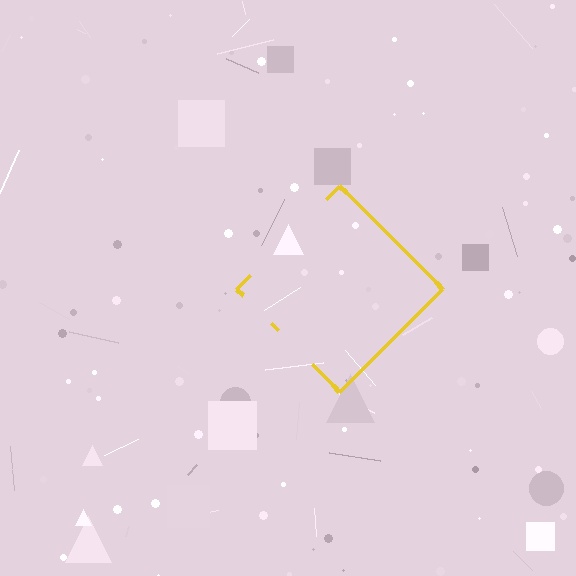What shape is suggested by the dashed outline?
The dashed outline suggests a diamond.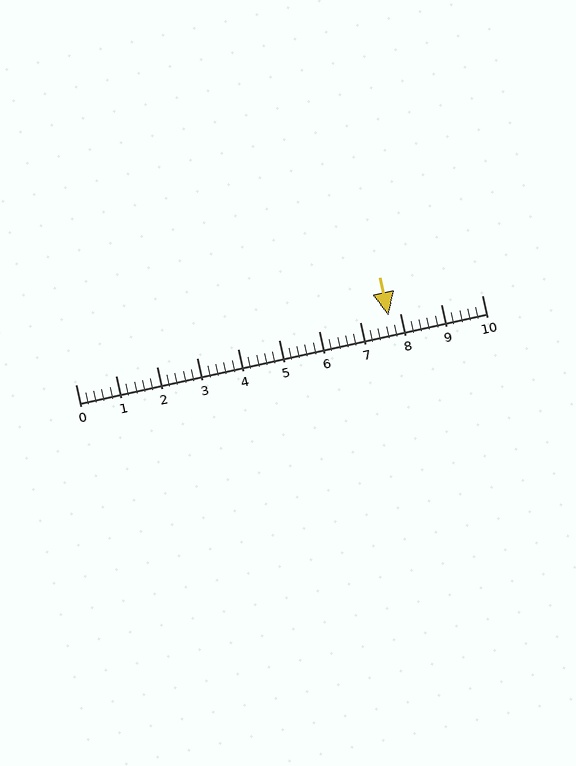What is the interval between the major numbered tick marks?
The major tick marks are spaced 1 units apart.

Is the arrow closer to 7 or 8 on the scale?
The arrow is closer to 8.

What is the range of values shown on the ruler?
The ruler shows values from 0 to 10.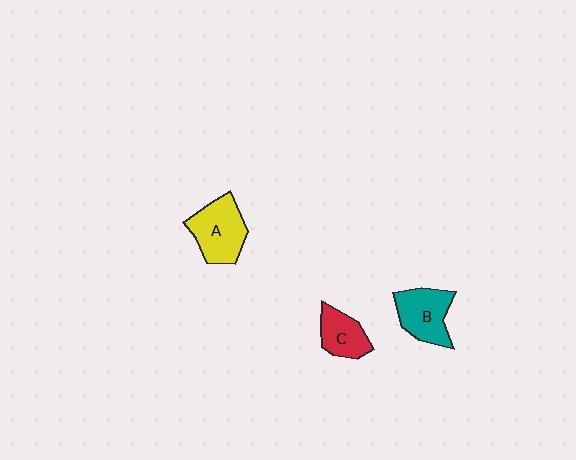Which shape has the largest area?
Shape A (yellow).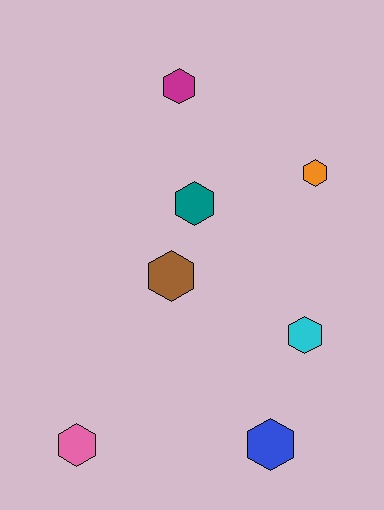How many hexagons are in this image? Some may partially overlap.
There are 7 hexagons.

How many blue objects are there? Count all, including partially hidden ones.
There is 1 blue object.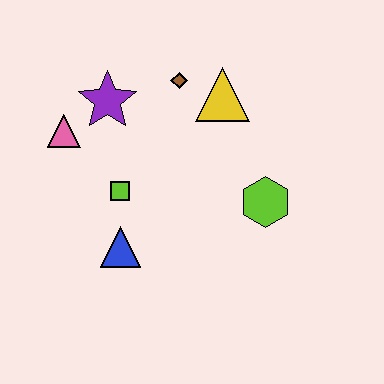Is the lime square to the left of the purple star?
No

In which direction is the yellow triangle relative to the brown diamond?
The yellow triangle is to the right of the brown diamond.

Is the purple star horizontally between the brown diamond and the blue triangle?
No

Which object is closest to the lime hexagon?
The yellow triangle is closest to the lime hexagon.